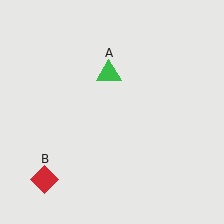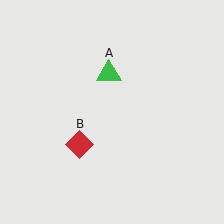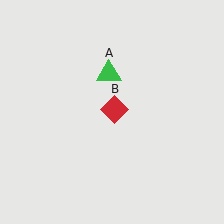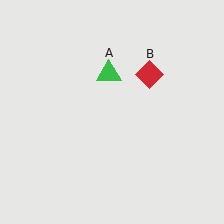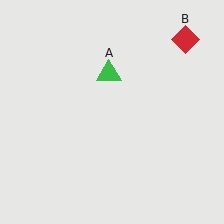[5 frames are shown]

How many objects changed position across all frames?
1 object changed position: red diamond (object B).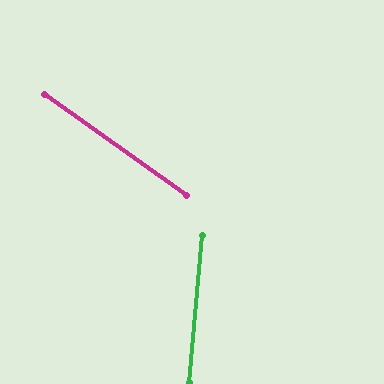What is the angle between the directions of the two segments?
Approximately 60 degrees.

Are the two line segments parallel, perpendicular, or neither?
Neither parallel nor perpendicular — they differ by about 60°.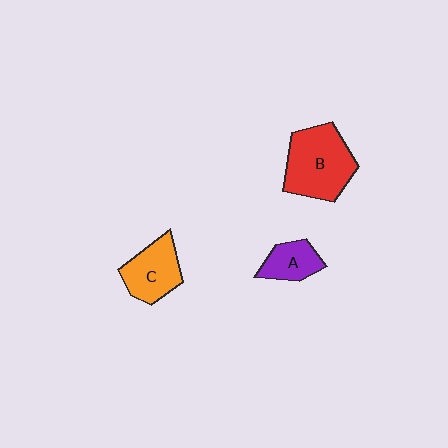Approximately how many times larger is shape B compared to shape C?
Approximately 1.5 times.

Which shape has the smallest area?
Shape A (purple).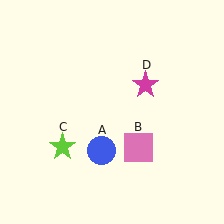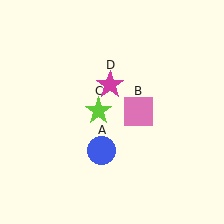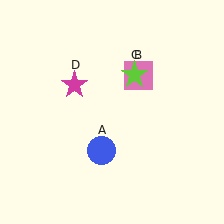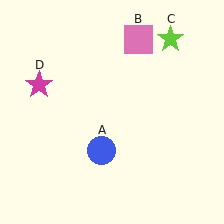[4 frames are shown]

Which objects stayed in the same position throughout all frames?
Blue circle (object A) remained stationary.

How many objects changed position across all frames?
3 objects changed position: pink square (object B), lime star (object C), magenta star (object D).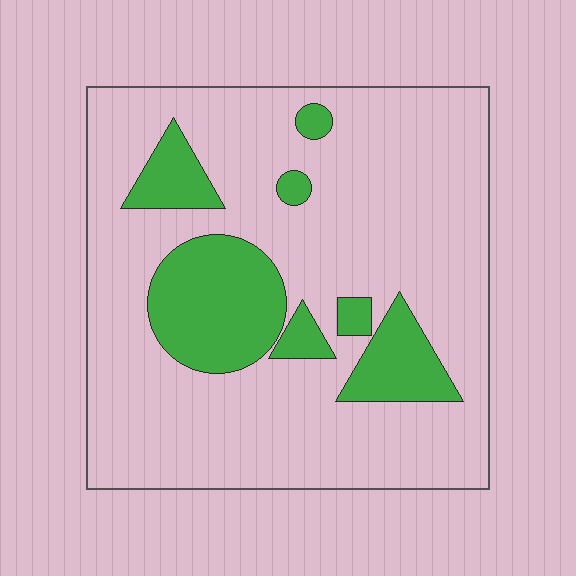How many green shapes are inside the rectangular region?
7.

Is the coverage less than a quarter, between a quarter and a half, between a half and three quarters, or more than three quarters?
Less than a quarter.